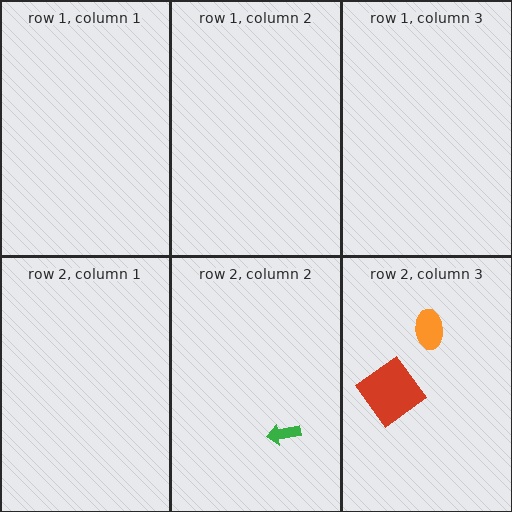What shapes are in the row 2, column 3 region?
The red diamond, the orange ellipse.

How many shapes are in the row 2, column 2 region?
1.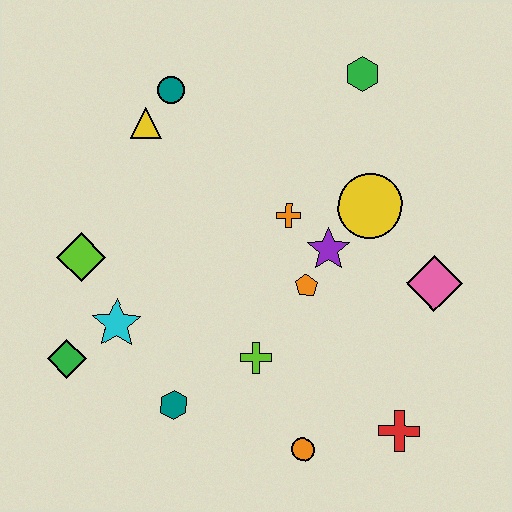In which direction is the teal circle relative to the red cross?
The teal circle is above the red cross.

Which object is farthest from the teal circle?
The red cross is farthest from the teal circle.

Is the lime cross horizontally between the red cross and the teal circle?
Yes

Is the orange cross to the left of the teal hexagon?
No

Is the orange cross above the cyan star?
Yes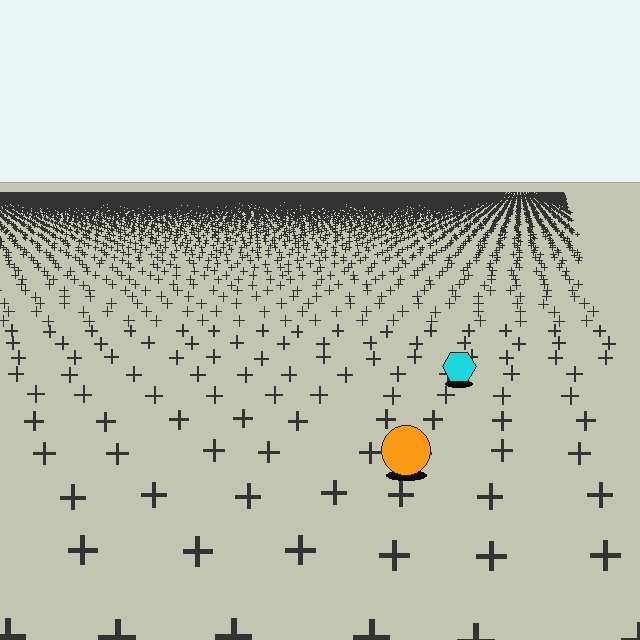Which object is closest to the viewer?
The orange circle is closest. The texture marks near it are larger and more spread out.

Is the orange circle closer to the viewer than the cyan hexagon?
Yes. The orange circle is closer — you can tell from the texture gradient: the ground texture is coarser near it.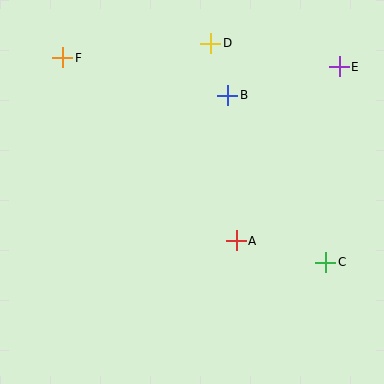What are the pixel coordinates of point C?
Point C is at (326, 262).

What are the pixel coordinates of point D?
Point D is at (211, 43).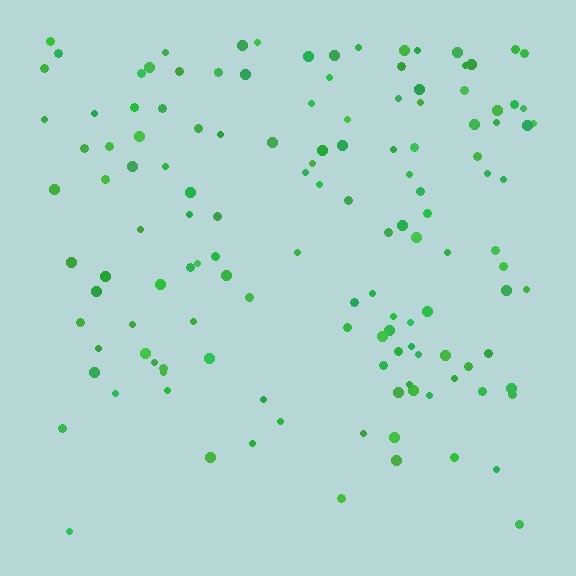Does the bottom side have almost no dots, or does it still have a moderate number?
Still a moderate number, just noticeably fewer than the top.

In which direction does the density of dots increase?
From bottom to top, with the top side densest.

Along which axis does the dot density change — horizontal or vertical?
Vertical.